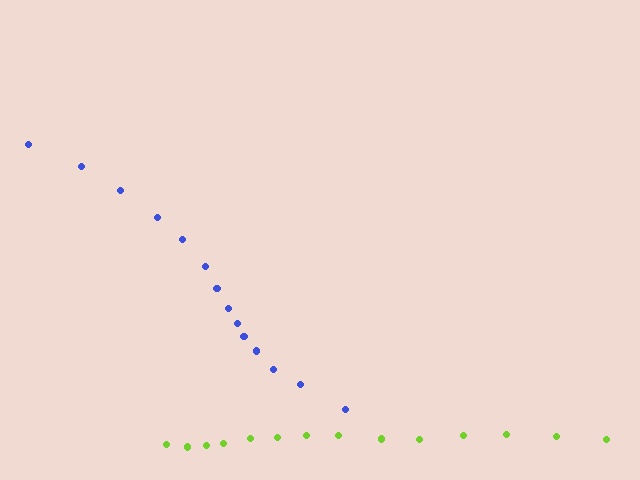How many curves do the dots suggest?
There are 2 distinct paths.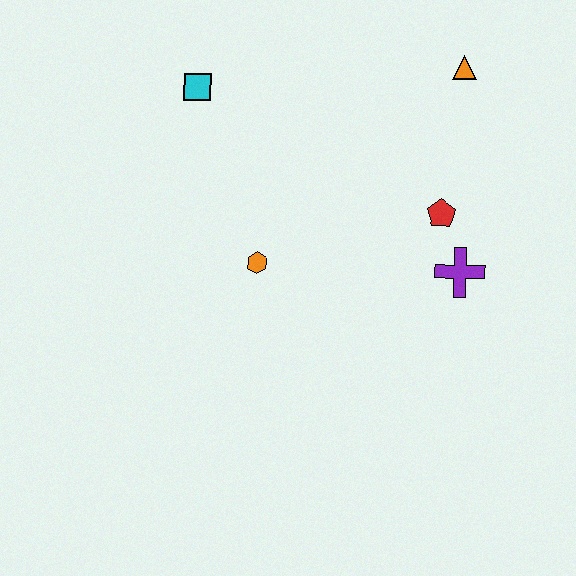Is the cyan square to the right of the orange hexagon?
No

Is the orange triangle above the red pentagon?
Yes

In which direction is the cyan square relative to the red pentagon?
The cyan square is to the left of the red pentagon.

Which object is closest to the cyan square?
The orange hexagon is closest to the cyan square.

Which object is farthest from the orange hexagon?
The orange triangle is farthest from the orange hexagon.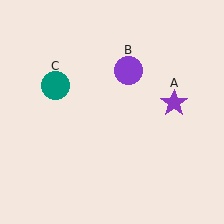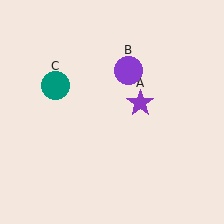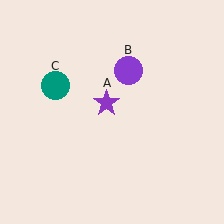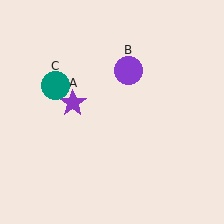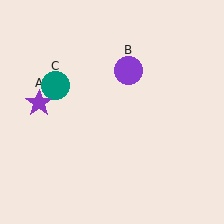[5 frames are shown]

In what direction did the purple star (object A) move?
The purple star (object A) moved left.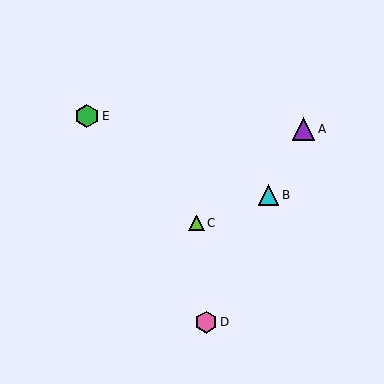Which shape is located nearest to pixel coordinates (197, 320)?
The pink hexagon (labeled D) at (206, 322) is nearest to that location.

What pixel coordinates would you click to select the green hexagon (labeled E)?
Click at (87, 116) to select the green hexagon E.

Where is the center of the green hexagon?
The center of the green hexagon is at (87, 116).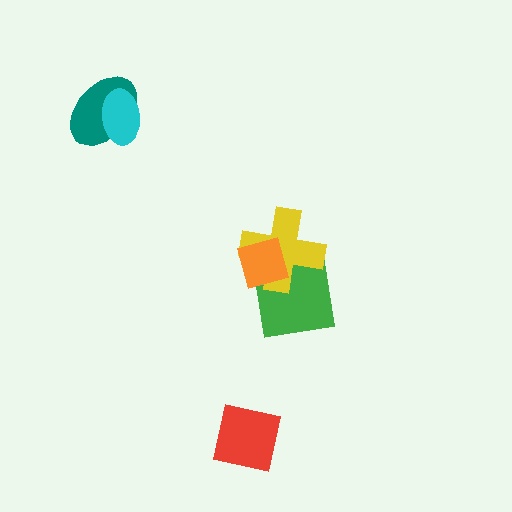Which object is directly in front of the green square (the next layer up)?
The yellow cross is directly in front of the green square.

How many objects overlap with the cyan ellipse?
1 object overlaps with the cyan ellipse.